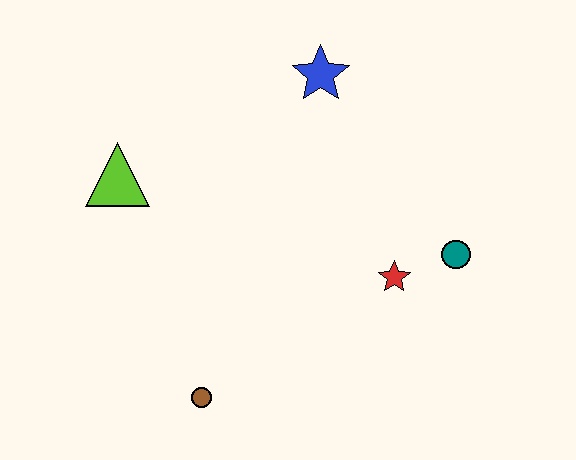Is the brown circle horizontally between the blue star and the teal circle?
No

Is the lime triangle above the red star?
Yes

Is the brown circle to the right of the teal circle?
No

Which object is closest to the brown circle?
The red star is closest to the brown circle.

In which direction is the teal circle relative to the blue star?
The teal circle is below the blue star.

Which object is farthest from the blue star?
The brown circle is farthest from the blue star.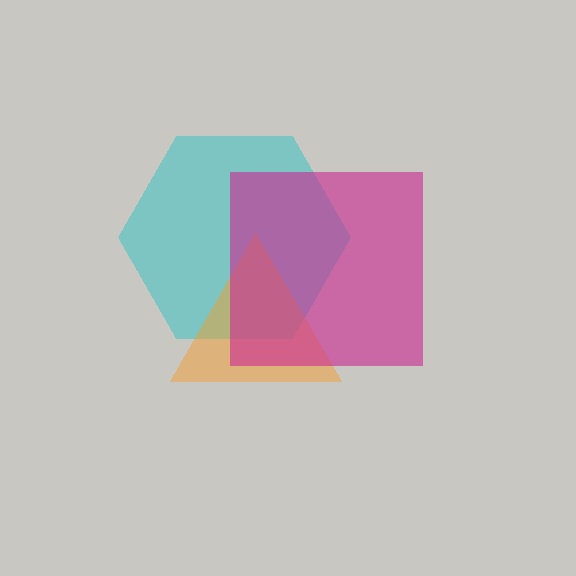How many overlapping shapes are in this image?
There are 3 overlapping shapes in the image.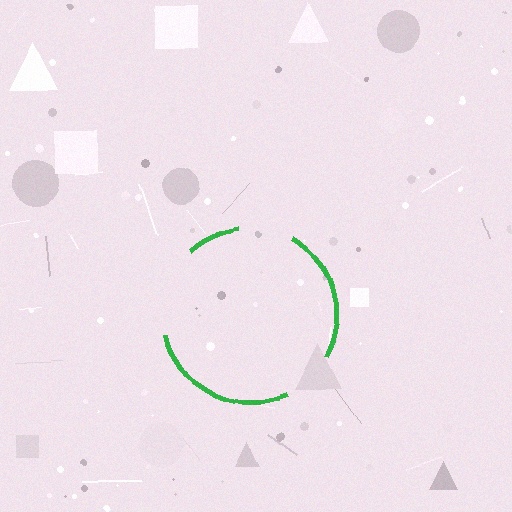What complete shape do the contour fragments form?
The contour fragments form a circle.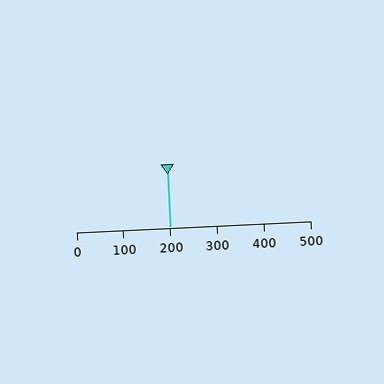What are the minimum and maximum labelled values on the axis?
The axis runs from 0 to 500.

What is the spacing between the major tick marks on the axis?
The major ticks are spaced 100 apart.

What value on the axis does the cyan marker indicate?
The marker indicates approximately 200.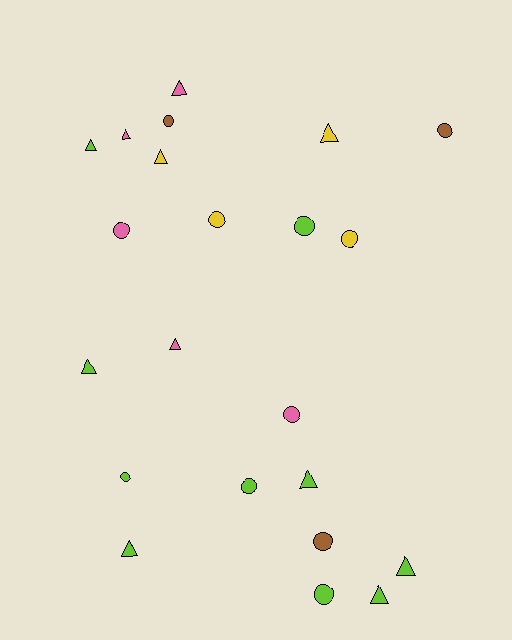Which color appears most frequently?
Lime, with 10 objects.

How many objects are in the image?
There are 22 objects.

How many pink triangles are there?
There are 3 pink triangles.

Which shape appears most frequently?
Triangle, with 11 objects.